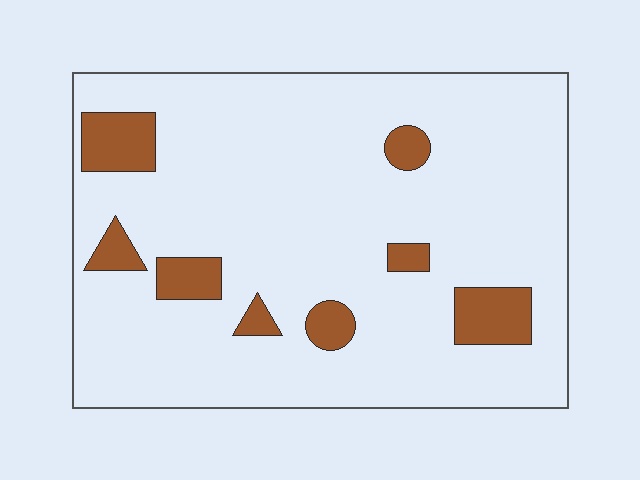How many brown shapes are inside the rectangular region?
8.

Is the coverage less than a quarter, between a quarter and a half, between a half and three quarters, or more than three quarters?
Less than a quarter.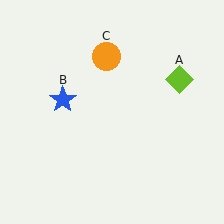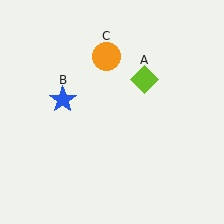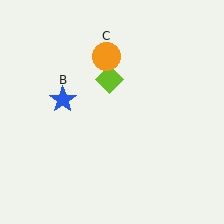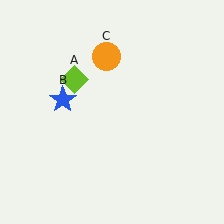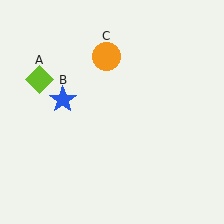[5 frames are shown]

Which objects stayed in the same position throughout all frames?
Blue star (object B) and orange circle (object C) remained stationary.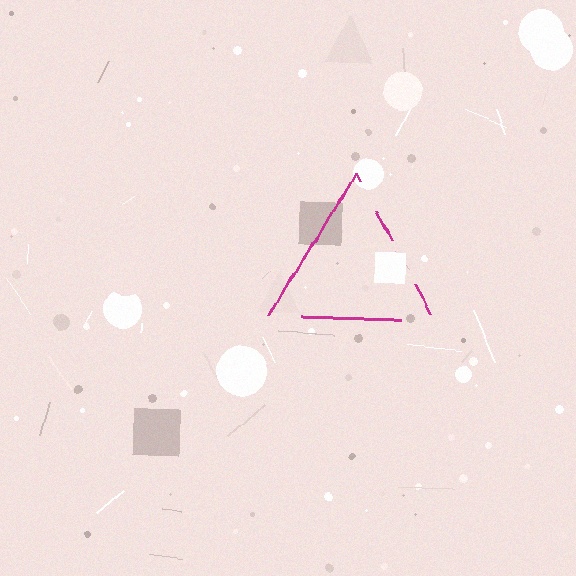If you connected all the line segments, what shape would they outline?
They would outline a triangle.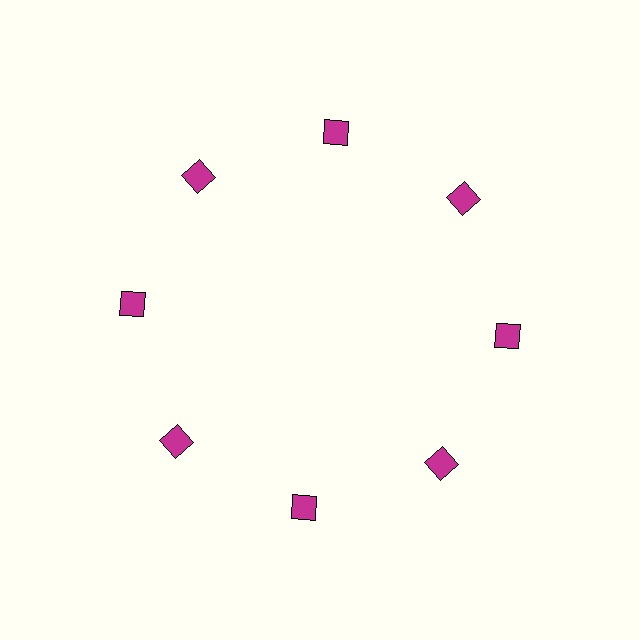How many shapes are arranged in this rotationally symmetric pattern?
There are 8 shapes, arranged in 8 groups of 1.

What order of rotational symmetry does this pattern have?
This pattern has 8-fold rotational symmetry.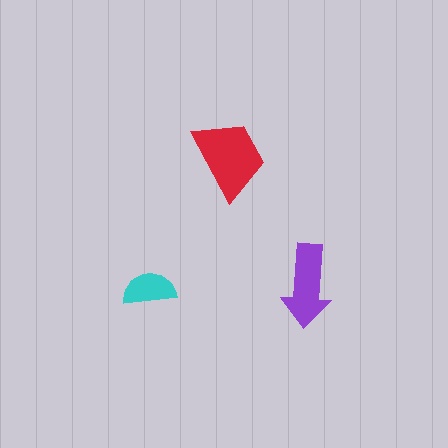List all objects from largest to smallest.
The red trapezoid, the purple arrow, the cyan semicircle.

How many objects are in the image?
There are 3 objects in the image.